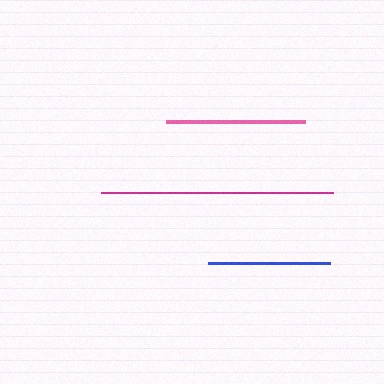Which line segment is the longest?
The magenta line is the longest at approximately 232 pixels.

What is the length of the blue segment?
The blue segment is approximately 122 pixels long.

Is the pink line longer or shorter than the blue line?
The pink line is longer than the blue line.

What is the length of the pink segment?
The pink segment is approximately 139 pixels long.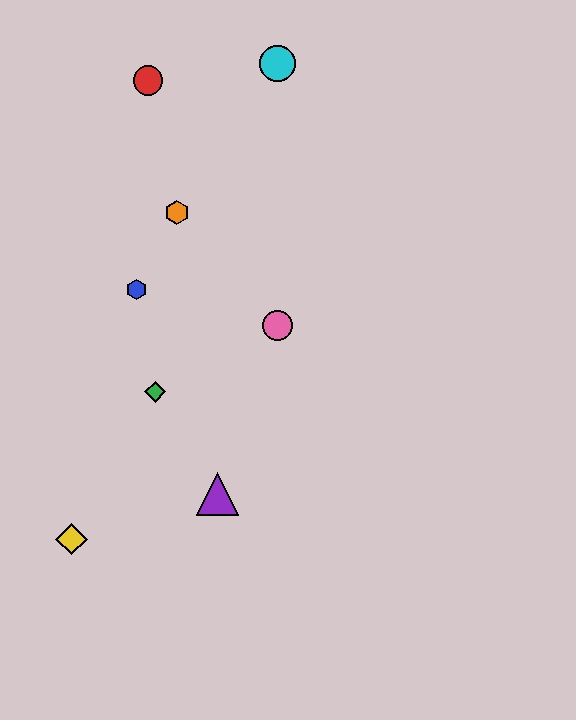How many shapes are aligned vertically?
2 shapes (the cyan circle, the pink circle) are aligned vertically.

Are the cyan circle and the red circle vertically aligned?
No, the cyan circle is at x≈277 and the red circle is at x≈148.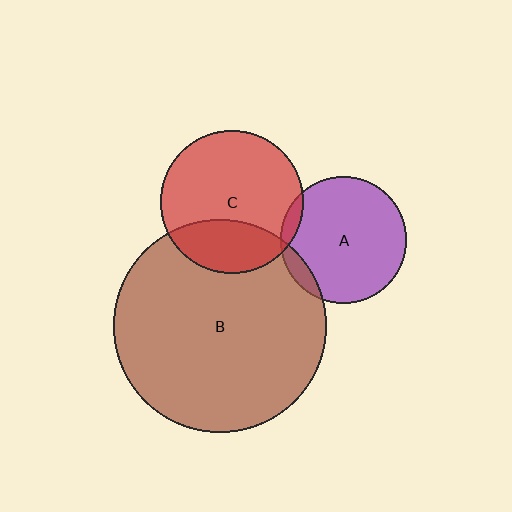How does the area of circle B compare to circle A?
Approximately 2.8 times.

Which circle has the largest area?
Circle B (brown).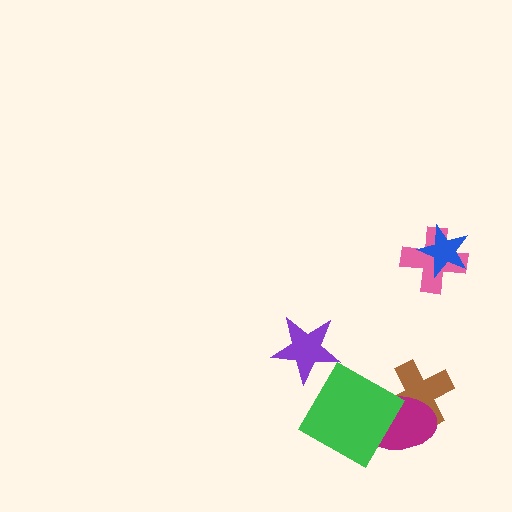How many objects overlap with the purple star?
0 objects overlap with the purple star.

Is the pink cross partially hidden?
Yes, it is partially covered by another shape.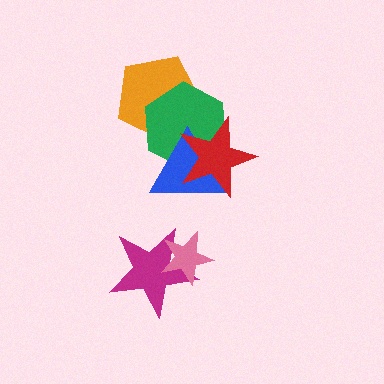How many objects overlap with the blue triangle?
3 objects overlap with the blue triangle.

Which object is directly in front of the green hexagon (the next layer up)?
The blue triangle is directly in front of the green hexagon.